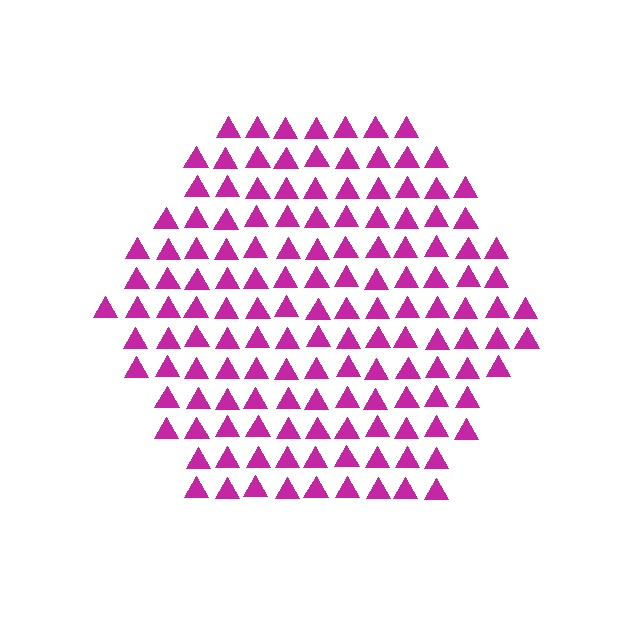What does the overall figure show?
The overall figure shows a hexagon.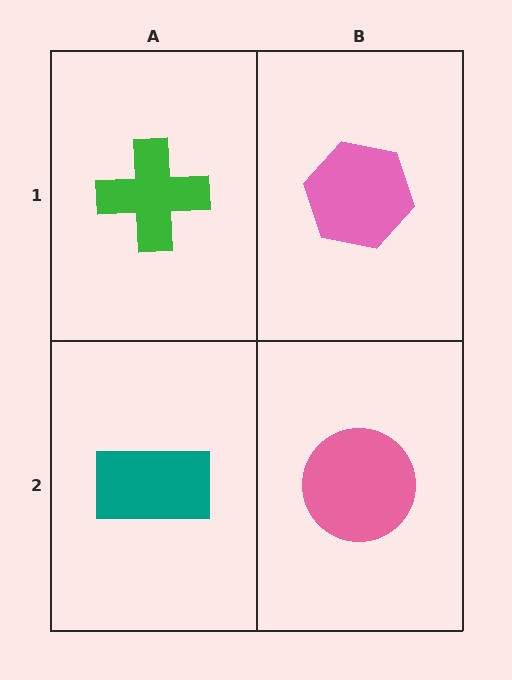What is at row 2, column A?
A teal rectangle.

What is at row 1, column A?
A green cross.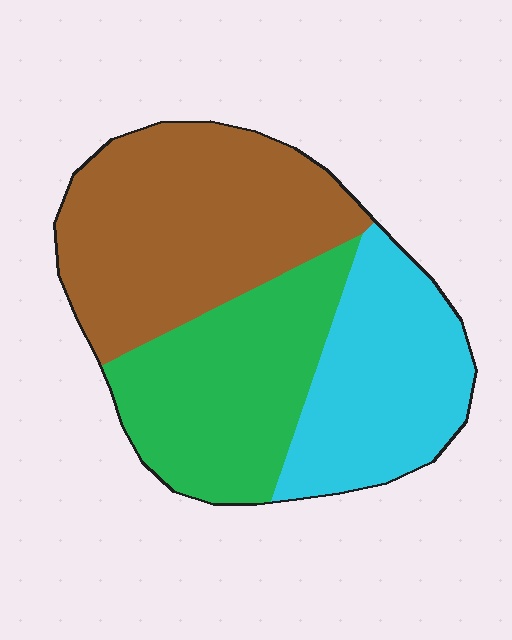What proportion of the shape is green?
Green takes up about one third (1/3) of the shape.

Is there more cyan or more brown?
Brown.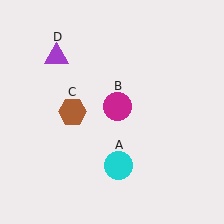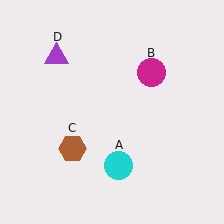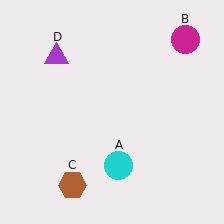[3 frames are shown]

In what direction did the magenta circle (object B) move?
The magenta circle (object B) moved up and to the right.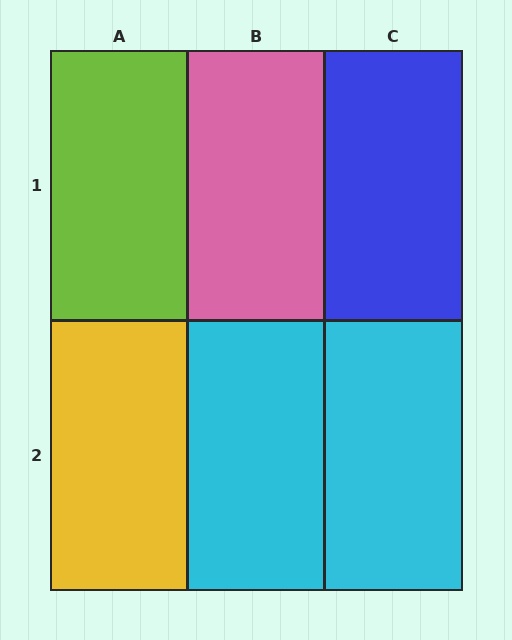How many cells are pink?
1 cell is pink.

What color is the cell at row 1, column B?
Pink.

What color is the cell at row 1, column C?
Blue.